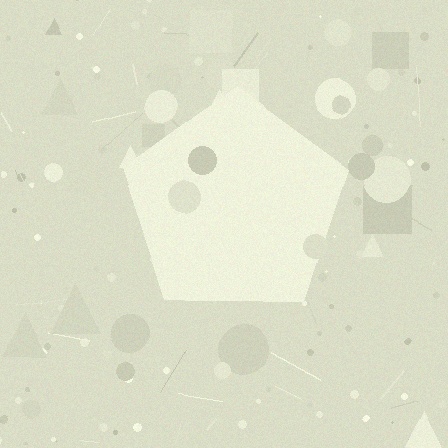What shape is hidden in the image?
A pentagon is hidden in the image.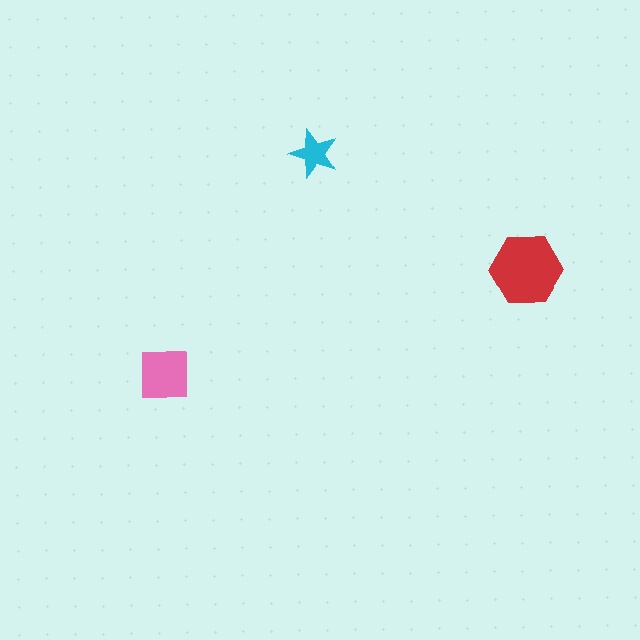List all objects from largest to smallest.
The red hexagon, the pink square, the cyan star.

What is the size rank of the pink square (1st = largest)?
2nd.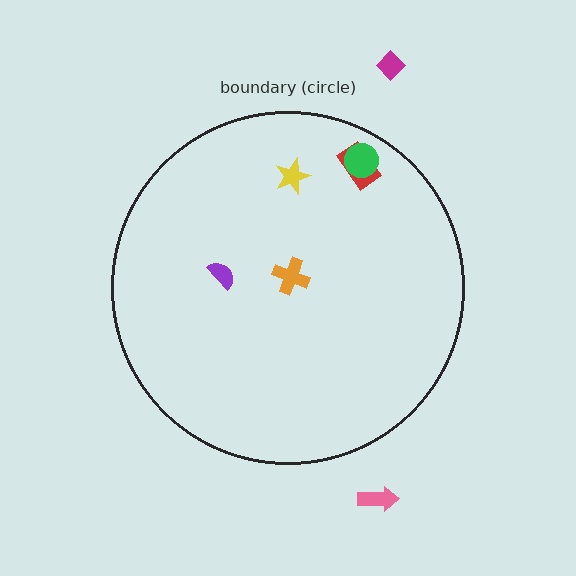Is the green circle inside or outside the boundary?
Inside.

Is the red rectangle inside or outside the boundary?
Inside.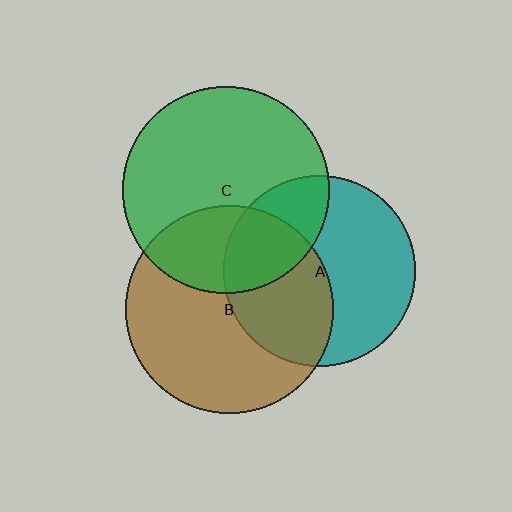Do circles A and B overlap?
Yes.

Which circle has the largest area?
Circle B (brown).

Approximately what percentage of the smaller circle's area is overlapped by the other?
Approximately 45%.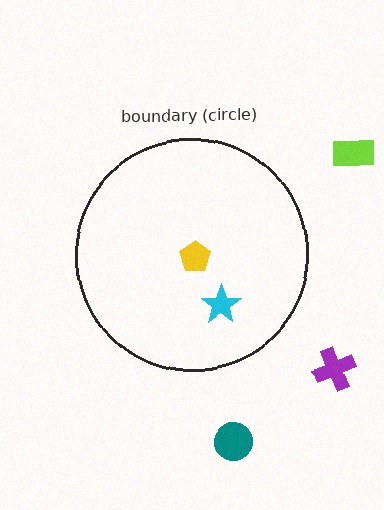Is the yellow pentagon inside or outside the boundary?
Inside.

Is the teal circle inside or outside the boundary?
Outside.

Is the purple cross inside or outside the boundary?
Outside.